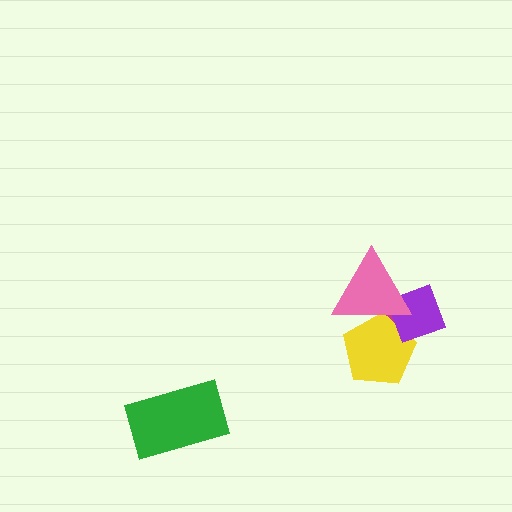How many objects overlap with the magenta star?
3 objects overlap with the magenta star.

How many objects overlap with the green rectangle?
0 objects overlap with the green rectangle.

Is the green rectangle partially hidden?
No, no other shape covers it.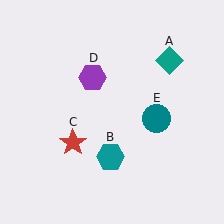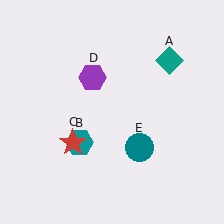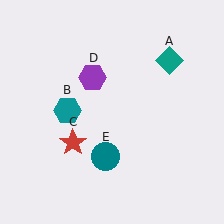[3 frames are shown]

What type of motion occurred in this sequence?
The teal hexagon (object B), teal circle (object E) rotated clockwise around the center of the scene.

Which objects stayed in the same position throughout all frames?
Teal diamond (object A) and red star (object C) and purple hexagon (object D) remained stationary.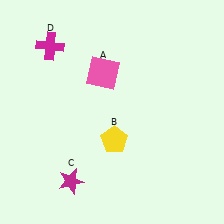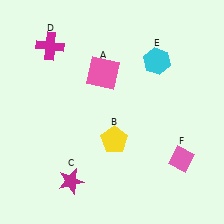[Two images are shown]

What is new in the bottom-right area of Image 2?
A pink diamond (F) was added in the bottom-right area of Image 2.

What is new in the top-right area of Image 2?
A cyan hexagon (E) was added in the top-right area of Image 2.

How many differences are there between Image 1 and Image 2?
There are 2 differences between the two images.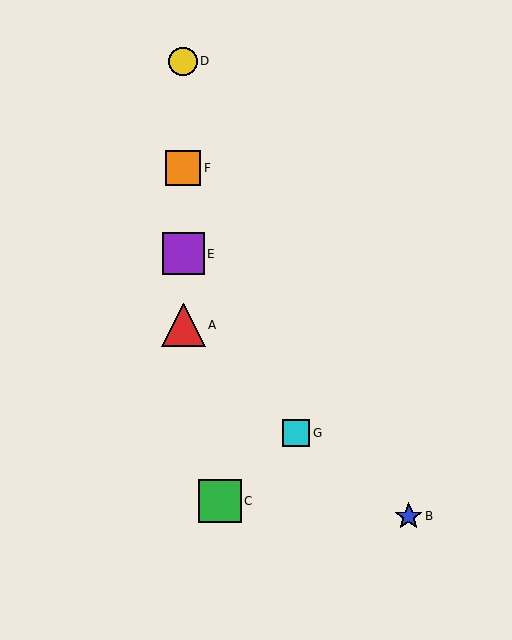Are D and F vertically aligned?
Yes, both are at x≈183.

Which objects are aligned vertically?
Objects A, D, E, F are aligned vertically.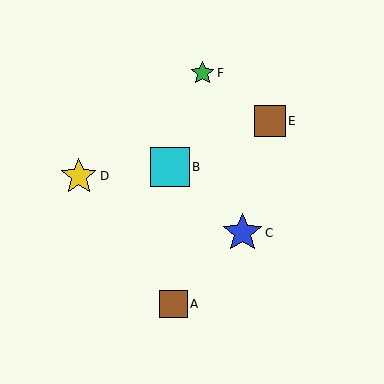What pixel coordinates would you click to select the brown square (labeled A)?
Click at (173, 304) to select the brown square A.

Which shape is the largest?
The blue star (labeled C) is the largest.